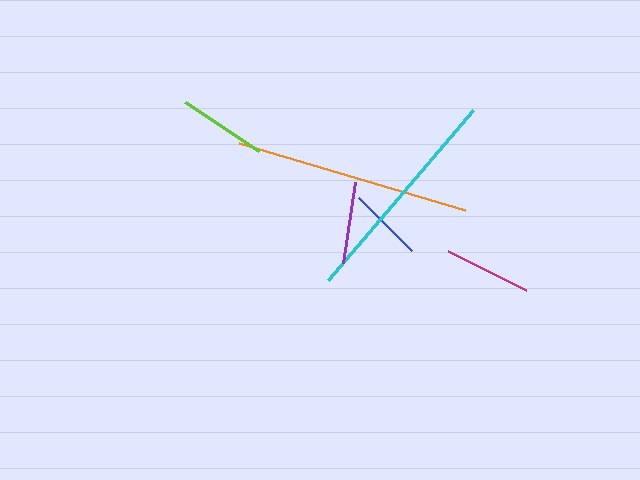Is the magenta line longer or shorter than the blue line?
The magenta line is longer than the blue line.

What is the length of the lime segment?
The lime segment is approximately 88 pixels long.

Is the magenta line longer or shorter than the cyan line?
The cyan line is longer than the magenta line.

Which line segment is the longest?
The orange line is the longest at approximately 236 pixels.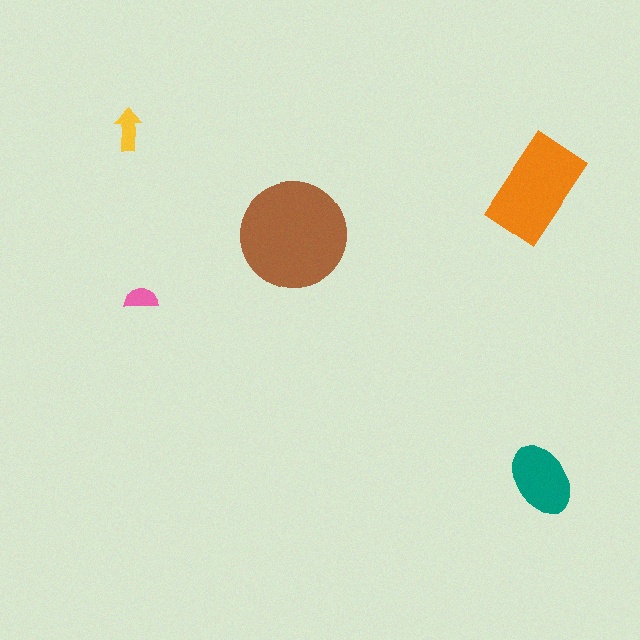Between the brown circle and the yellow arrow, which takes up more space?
The brown circle.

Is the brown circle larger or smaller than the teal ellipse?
Larger.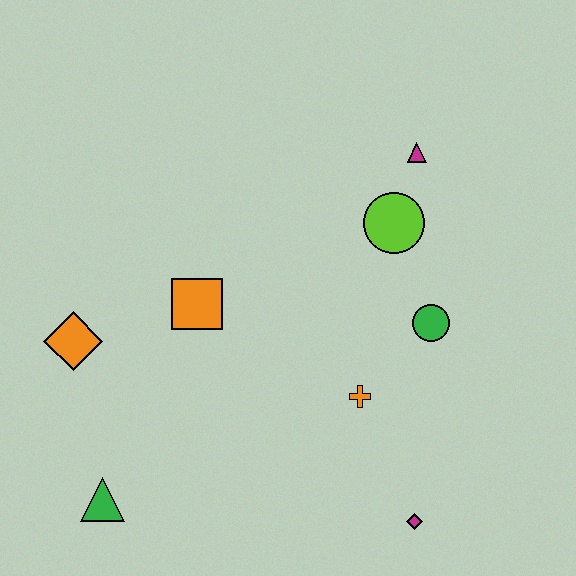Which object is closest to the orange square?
The orange diamond is closest to the orange square.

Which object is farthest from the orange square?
The magenta diamond is farthest from the orange square.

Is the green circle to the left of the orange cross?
No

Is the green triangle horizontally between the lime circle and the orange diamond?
Yes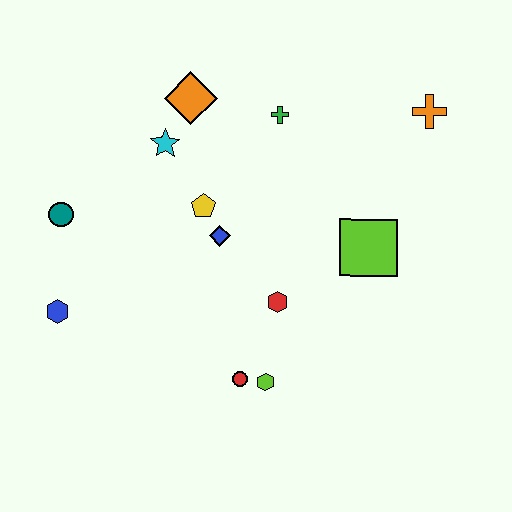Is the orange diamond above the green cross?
Yes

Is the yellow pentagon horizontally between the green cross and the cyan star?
Yes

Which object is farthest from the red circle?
The orange cross is farthest from the red circle.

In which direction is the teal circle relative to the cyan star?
The teal circle is to the left of the cyan star.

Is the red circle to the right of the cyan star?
Yes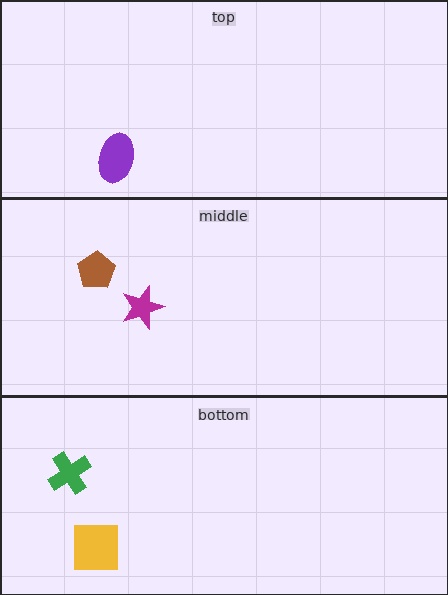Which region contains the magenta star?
The middle region.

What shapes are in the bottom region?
The yellow square, the green cross.